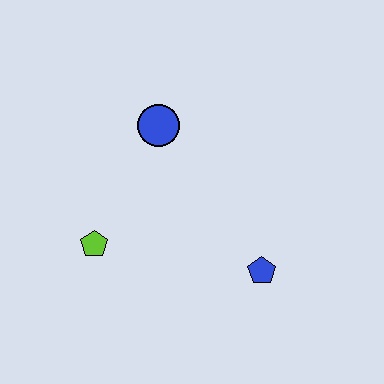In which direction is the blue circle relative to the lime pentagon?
The blue circle is above the lime pentagon.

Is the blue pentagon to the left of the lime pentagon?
No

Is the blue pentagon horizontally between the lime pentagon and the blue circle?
No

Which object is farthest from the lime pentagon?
The blue pentagon is farthest from the lime pentagon.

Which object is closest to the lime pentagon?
The blue circle is closest to the lime pentagon.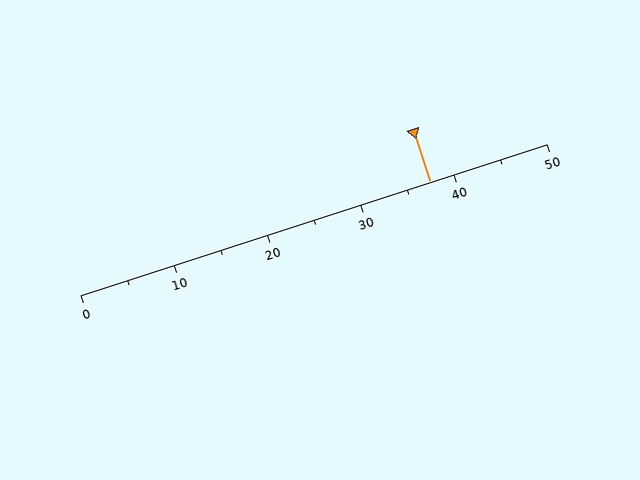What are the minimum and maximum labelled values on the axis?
The axis runs from 0 to 50.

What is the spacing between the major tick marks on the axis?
The major ticks are spaced 10 apart.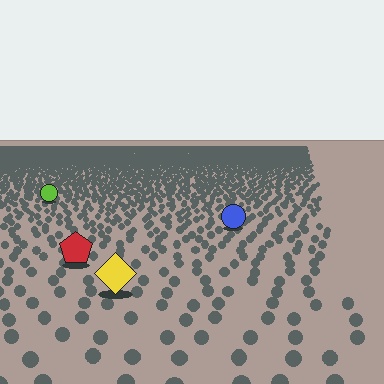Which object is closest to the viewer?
The yellow diamond is closest. The texture marks near it are larger and more spread out.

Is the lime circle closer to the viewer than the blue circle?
No. The blue circle is closer — you can tell from the texture gradient: the ground texture is coarser near it.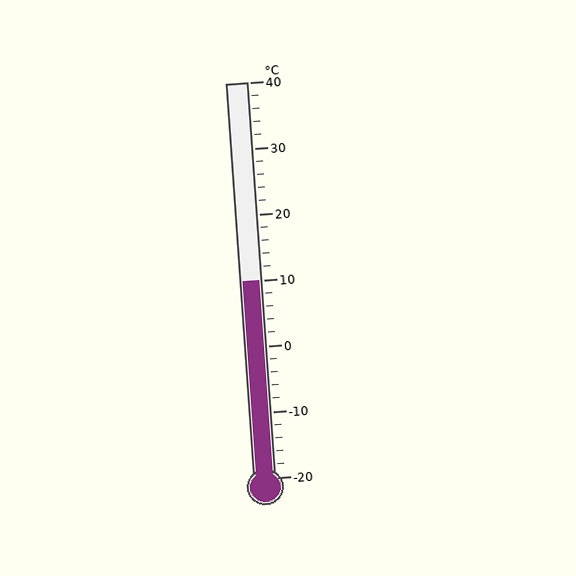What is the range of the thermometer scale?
The thermometer scale ranges from -20°C to 40°C.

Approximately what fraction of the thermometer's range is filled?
The thermometer is filled to approximately 50% of its range.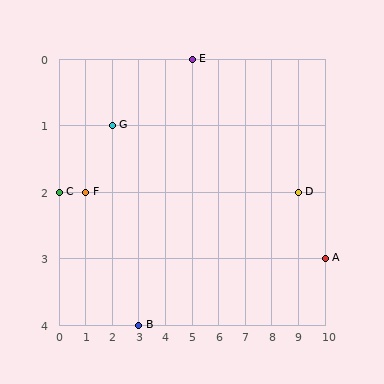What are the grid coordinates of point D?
Point D is at grid coordinates (9, 2).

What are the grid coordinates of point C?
Point C is at grid coordinates (0, 2).